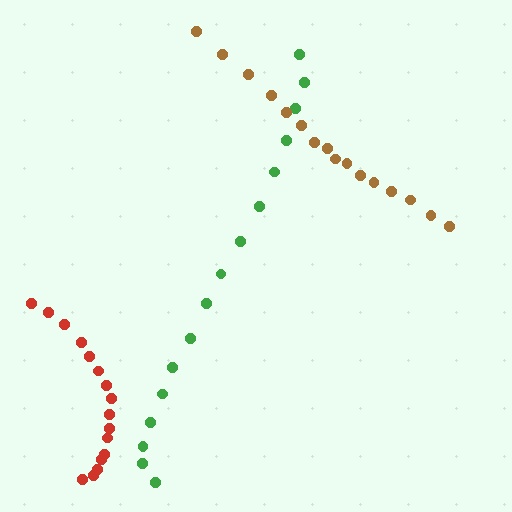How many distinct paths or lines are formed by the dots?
There are 3 distinct paths.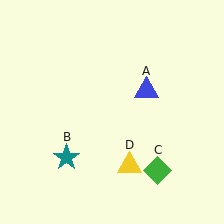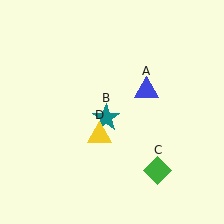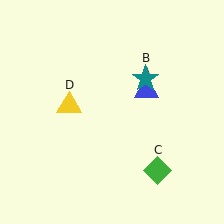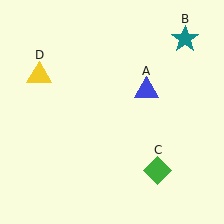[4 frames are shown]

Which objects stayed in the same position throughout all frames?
Blue triangle (object A) and green diamond (object C) remained stationary.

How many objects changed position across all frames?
2 objects changed position: teal star (object B), yellow triangle (object D).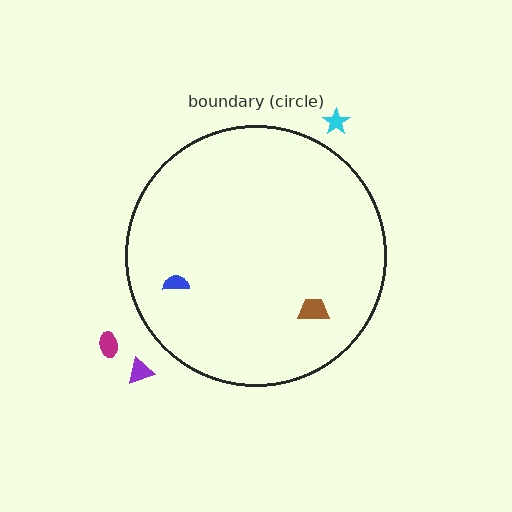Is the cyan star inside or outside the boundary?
Outside.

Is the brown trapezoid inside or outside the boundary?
Inside.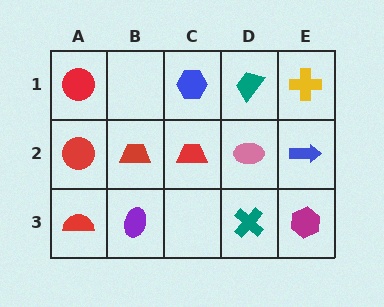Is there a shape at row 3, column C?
No, that cell is empty.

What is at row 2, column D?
A pink ellipse.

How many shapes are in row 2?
5 shapes.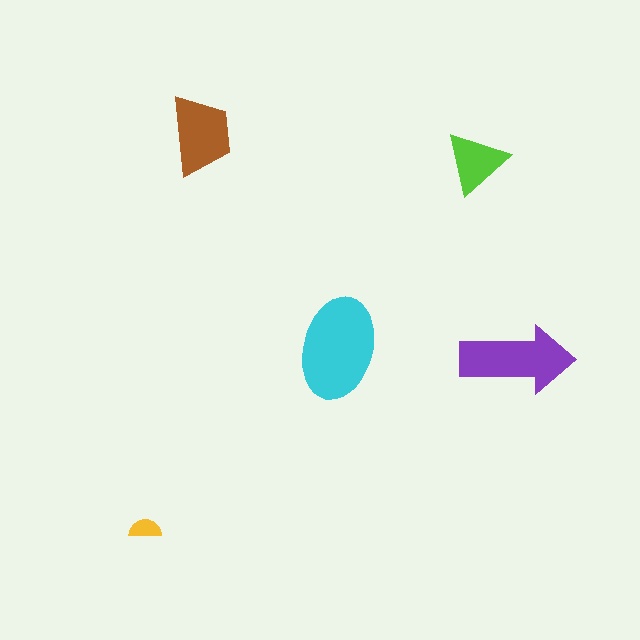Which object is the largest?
The cyan ellipse.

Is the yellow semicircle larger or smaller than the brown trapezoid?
Smaller.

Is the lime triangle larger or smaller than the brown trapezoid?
Smaller.